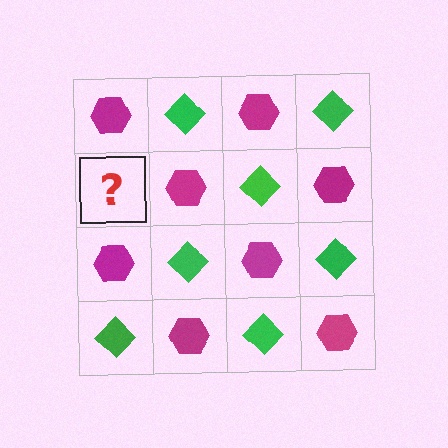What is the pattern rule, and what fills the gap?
The rule is that it alternates magenta hexagon and green diamond in a checkerboard pattern. The gap should be filled with a green diamond.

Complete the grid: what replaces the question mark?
The question mark should be replaced with a green diamond.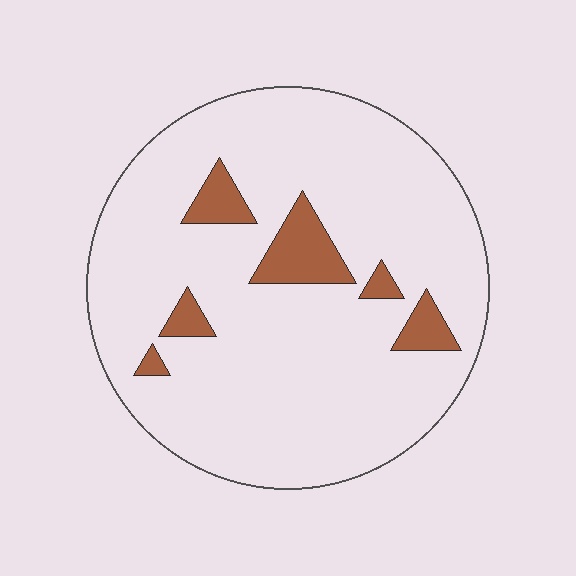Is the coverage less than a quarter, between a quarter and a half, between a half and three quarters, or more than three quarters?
Less than a quarter.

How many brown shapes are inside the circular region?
6.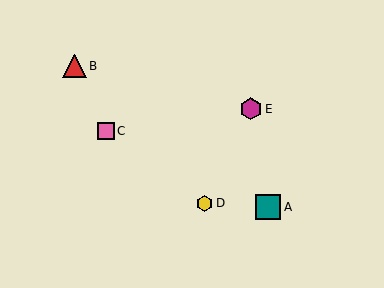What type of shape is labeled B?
Shape B is a red triangle.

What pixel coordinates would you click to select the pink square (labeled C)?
Click at (106, 131) to select the pink square C.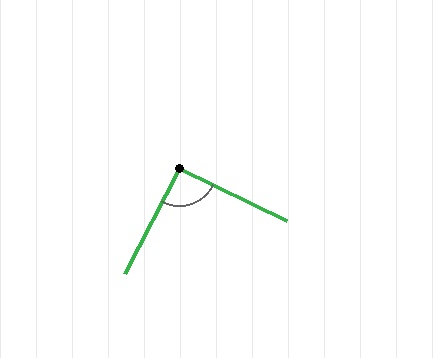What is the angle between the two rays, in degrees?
Approximately 92 degrees.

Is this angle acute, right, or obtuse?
It is approximately a right angle.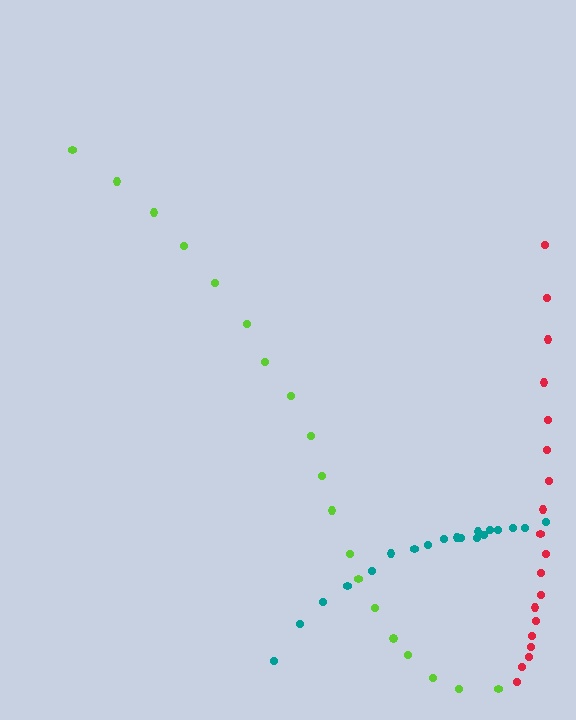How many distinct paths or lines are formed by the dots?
There are 3 distinct paths.